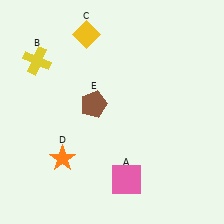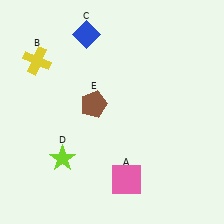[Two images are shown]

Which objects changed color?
C changed from yellow to blue. D changed from orange to lime.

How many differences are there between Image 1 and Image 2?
There are 2 differences between the two images.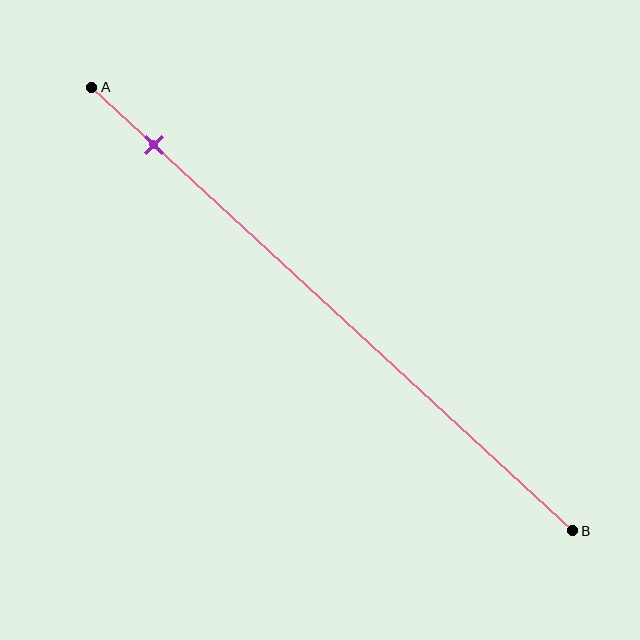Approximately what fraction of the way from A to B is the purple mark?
The purple mark is approximately 15% of the way from A to B.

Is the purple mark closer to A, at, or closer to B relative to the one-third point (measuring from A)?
The purple mark is closer to point A than the one-third point of segment AB.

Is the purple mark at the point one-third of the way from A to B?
No, the mark is at about 15% from A, not at the 33% one-third point.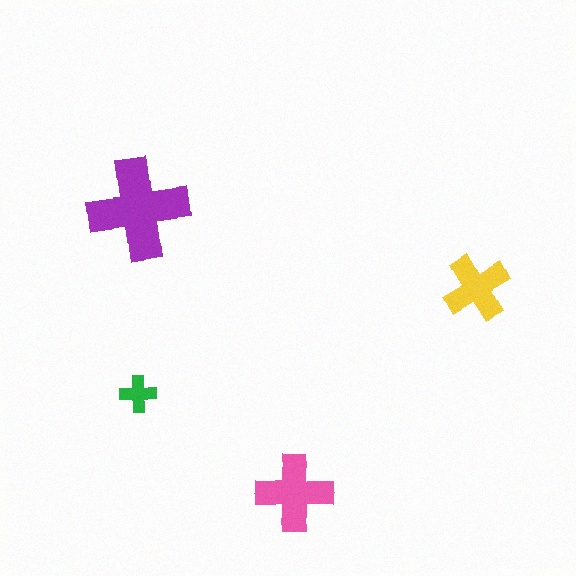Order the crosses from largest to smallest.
the purple one, the pink one, the yellow one, the green one.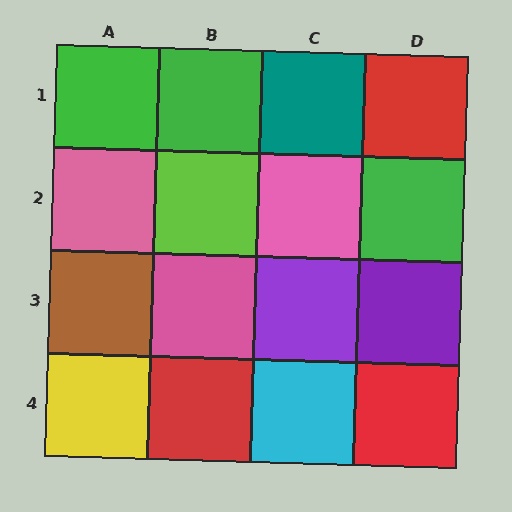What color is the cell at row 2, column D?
Green.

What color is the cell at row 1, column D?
Red.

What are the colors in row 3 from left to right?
Brown, pink, purple, purple.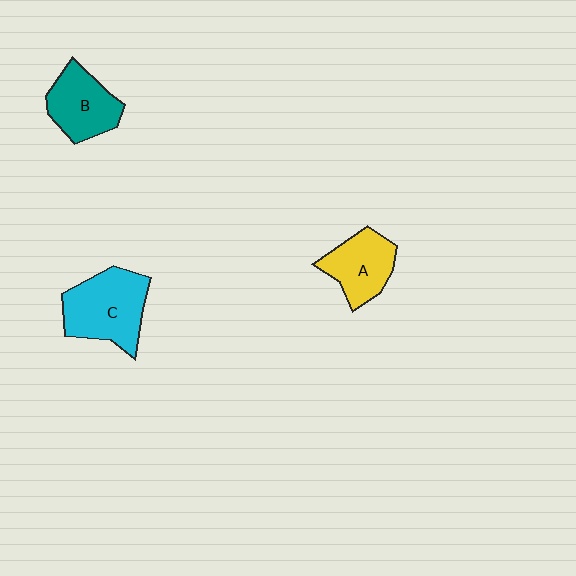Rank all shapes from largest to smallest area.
From largest to smallest: C (cyan), B (teal), A (yellow).